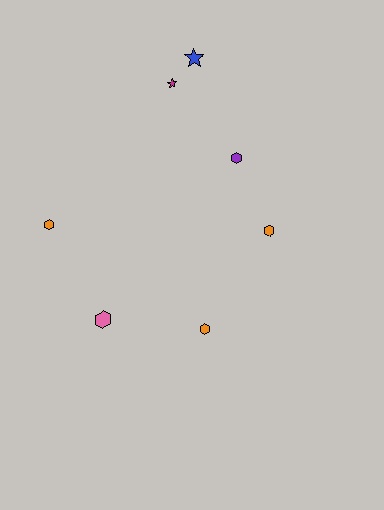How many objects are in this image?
There are 7 objects.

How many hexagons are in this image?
There are 5 hexagons.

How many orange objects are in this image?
There are 3 orange objects.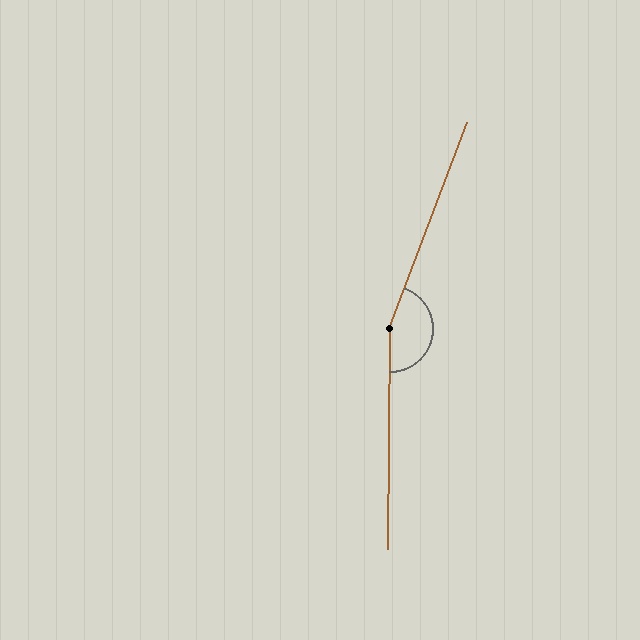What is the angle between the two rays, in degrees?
Approximately 160 degrees.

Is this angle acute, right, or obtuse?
It is obtuse.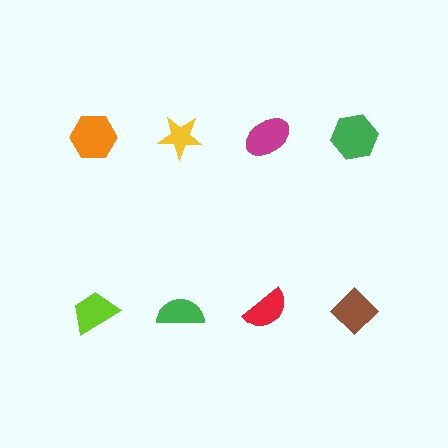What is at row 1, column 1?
An orange hexagon.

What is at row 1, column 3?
A magenta ellipse.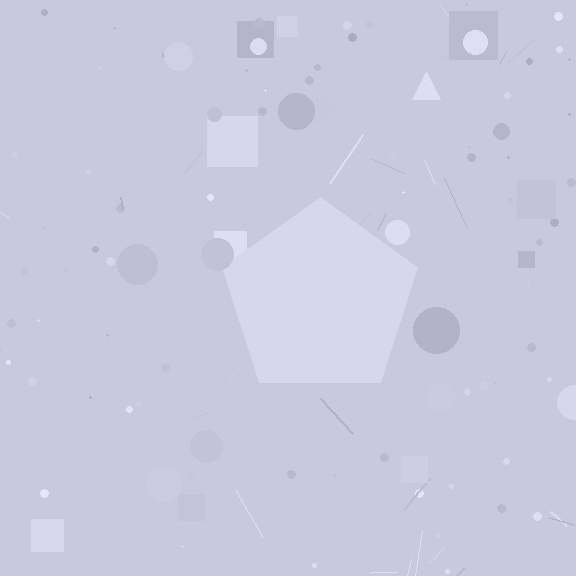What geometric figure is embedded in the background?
A pentagon is embedded in the background.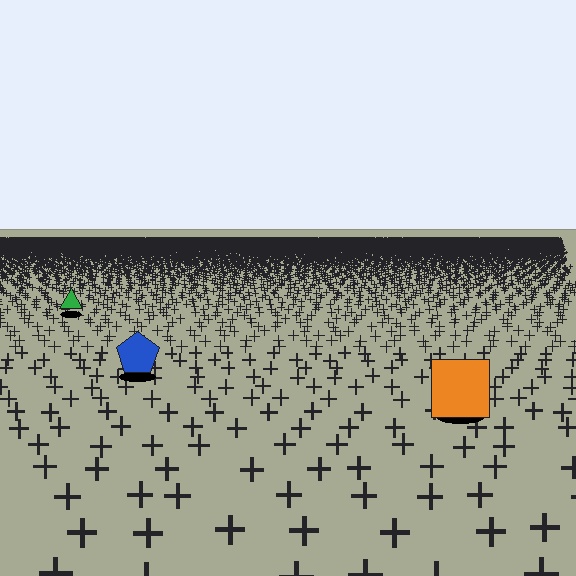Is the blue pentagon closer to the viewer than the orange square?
No. The orange square is closer — you can tell from the texture gradient: the ground texture is coarser near it.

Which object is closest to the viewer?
The orange square is closest. The texture marks near it are larger and more spread out.